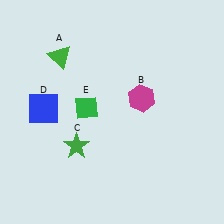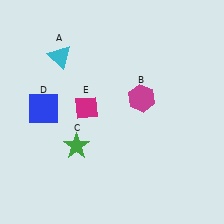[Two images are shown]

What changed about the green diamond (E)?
In Image 1, E is green. In Image 2, it changed to magenta.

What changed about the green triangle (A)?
In Image 1, A is green. In Image 2, it changed to cyan.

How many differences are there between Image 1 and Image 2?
There are 2 differences between the two images.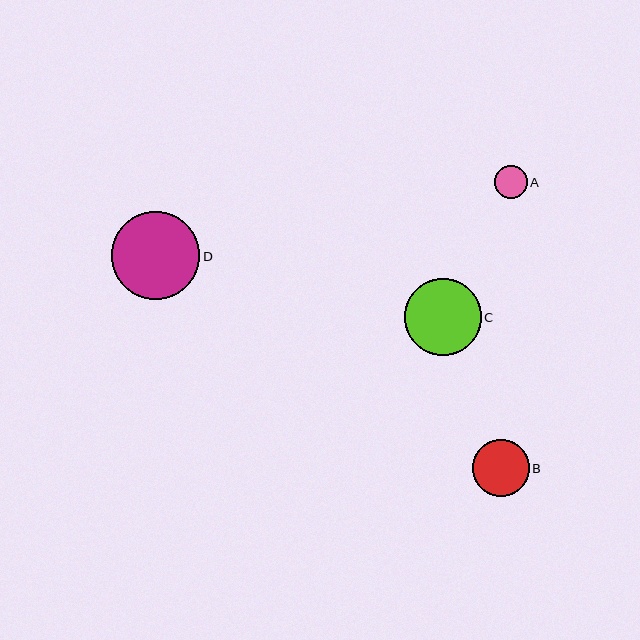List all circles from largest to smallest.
From largest to smallest: D, C, B, A.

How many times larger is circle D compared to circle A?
Circle D is approximately 2.7 times the size of circle A.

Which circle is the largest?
Circle D is the largest with a size of approximately 88 pixels.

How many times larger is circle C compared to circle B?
Circle C is approximately 1.4 times the size of circle B.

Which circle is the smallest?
Circle A is the smallest with a size of approximately 33 pixels.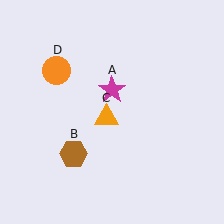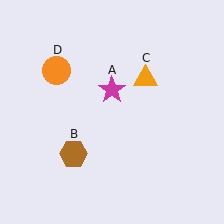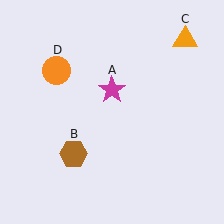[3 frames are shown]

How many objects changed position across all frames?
1 object changed position: orange triangle (object C).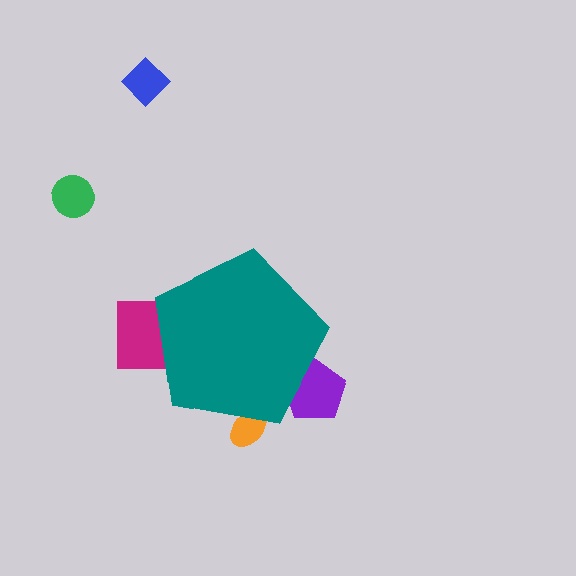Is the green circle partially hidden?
No, the green circle is fully visible.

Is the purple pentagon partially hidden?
Yes, the purple pentagon is partially hidden behind the teal pentagon.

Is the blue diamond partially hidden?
No, the blue diamond is fully visible.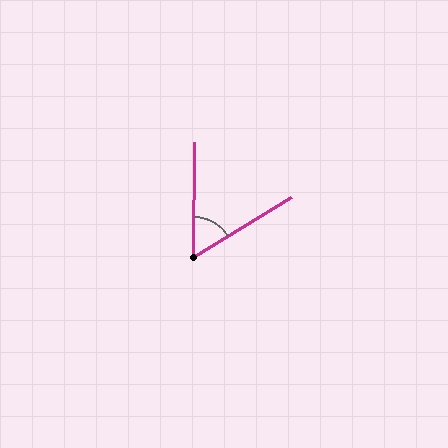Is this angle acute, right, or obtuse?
It is acute.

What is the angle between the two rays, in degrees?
Approximately 58 degrees.